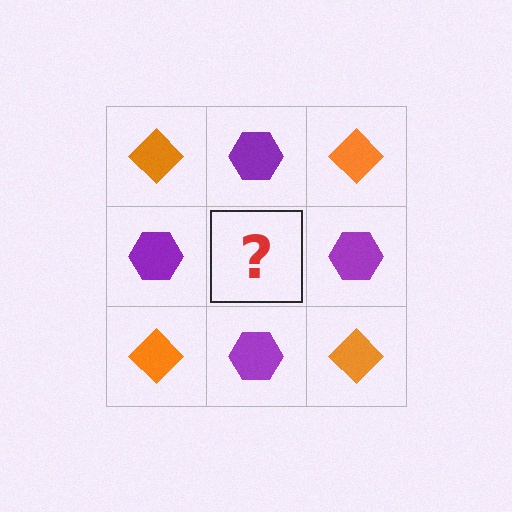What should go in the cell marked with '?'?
The missing cell should contain an orange diamond.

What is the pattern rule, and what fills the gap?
The rule is that it alternates orange diamond and purple hexagon in a checkerboard pattern. The gap should be filled with an orange diamond.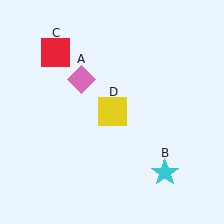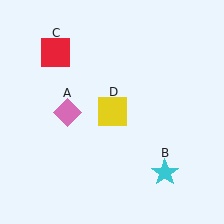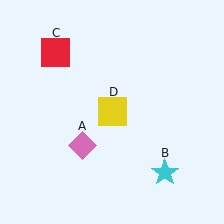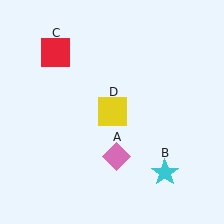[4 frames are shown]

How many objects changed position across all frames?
1 object changed position: pink diamond (object A).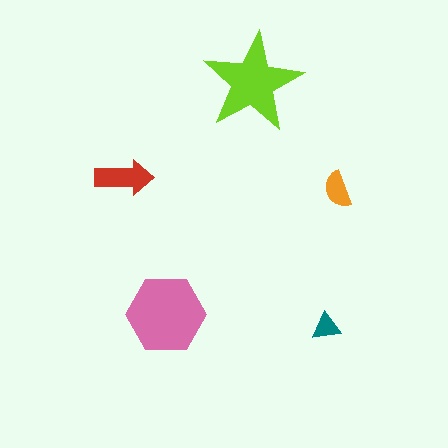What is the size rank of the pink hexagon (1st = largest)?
1st.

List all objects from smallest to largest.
The teal triangle, the orange semicircle, the red arrow, the lime star, the pink hexagon.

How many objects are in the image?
There are 5 objects in the image.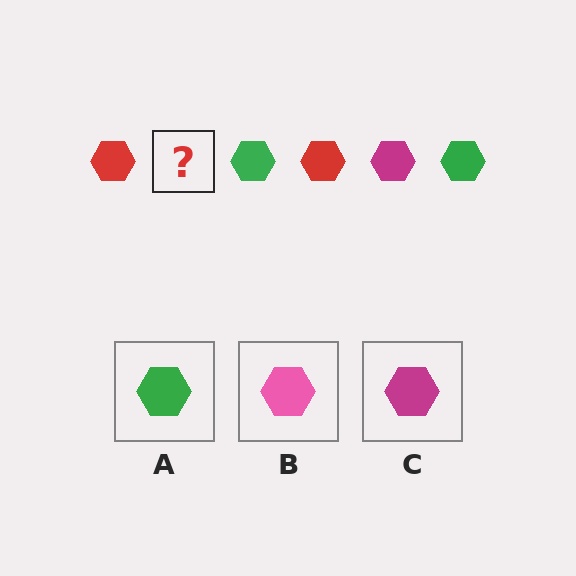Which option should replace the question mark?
Option C.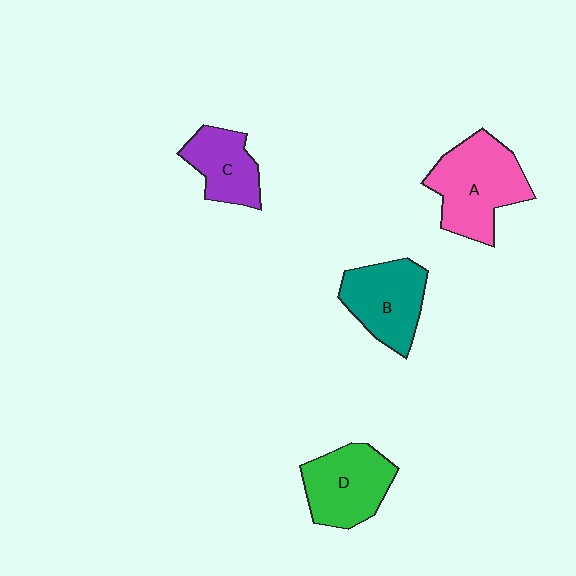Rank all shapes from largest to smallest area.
From largest to smallest: A (pink), D (green), B (teal), C (purple).